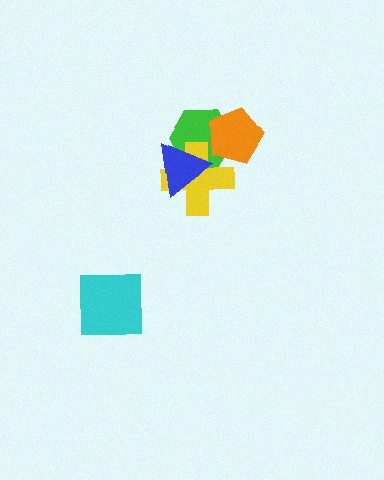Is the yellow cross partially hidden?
Yes, it is partially covered by another shape.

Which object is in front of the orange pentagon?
The yellow cross is in front of the orange pentagon.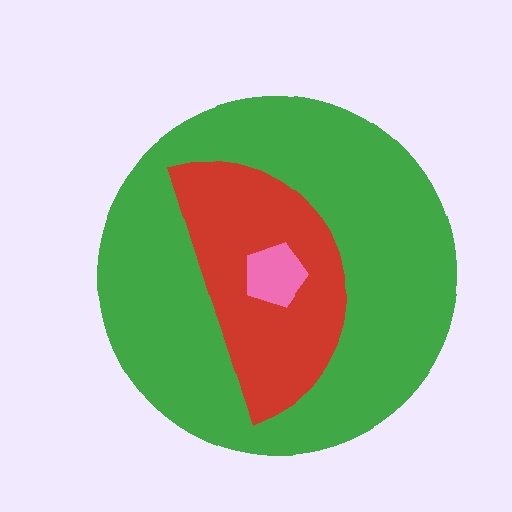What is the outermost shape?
The green circle.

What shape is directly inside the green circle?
The red semicircle.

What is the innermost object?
The pink pentagon.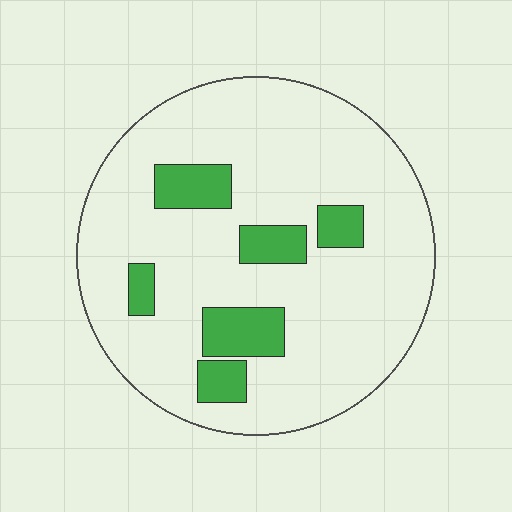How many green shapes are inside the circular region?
6.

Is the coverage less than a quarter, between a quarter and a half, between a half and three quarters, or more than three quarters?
Less than a quarter.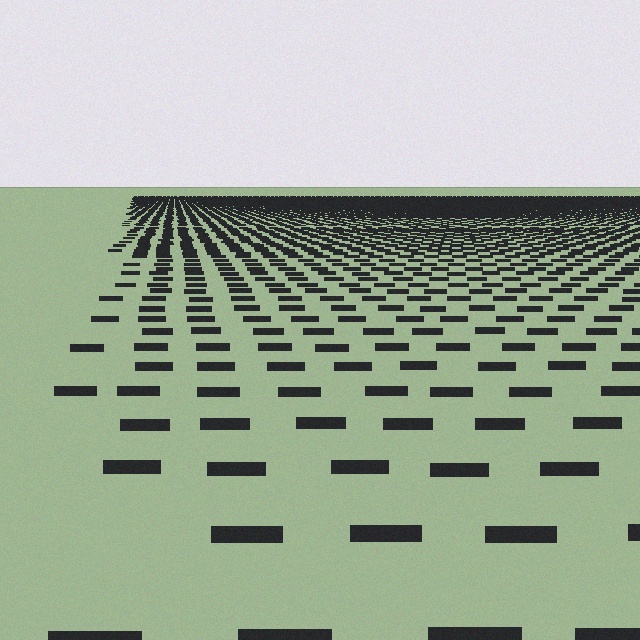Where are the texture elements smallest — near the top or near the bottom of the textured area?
Near the top.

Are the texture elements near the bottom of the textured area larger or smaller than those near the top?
Larger. Near the bottom, elements are closer to the viewer and appear at a bigger on-screen size.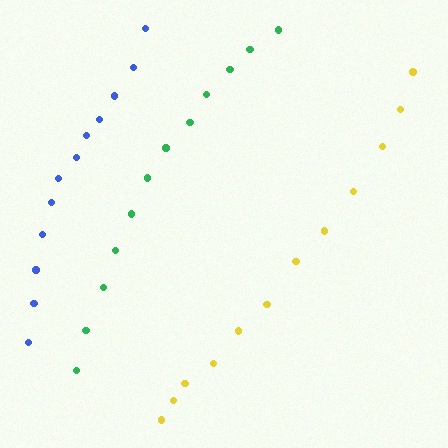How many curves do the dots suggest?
There are 3 distinct paths.